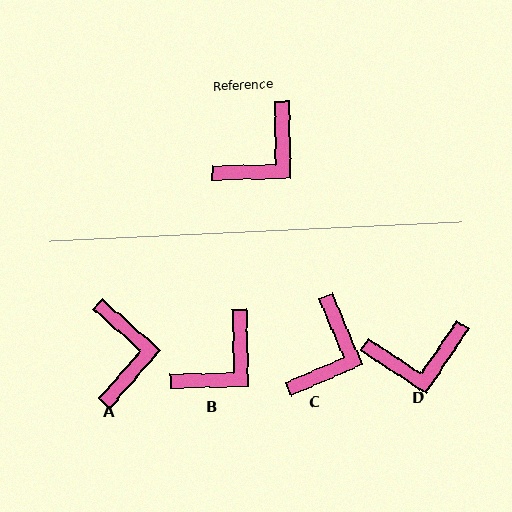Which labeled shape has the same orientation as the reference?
B.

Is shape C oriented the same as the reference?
No, it is off by about 22 degrees.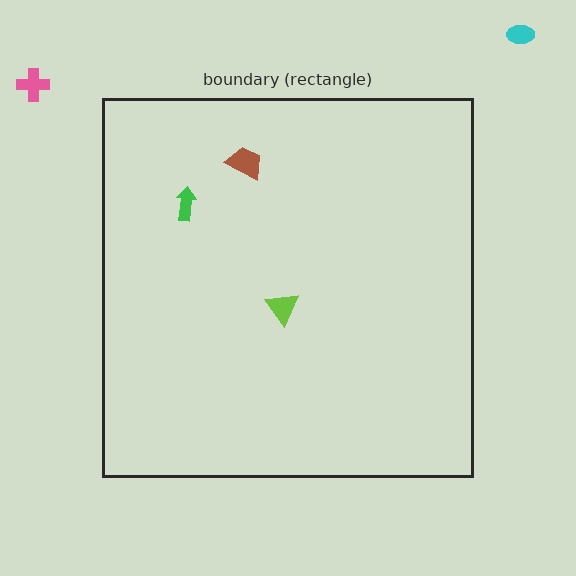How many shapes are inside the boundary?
3 inside, 2 outside.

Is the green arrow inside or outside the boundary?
Inside.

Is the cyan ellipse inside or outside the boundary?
Outside.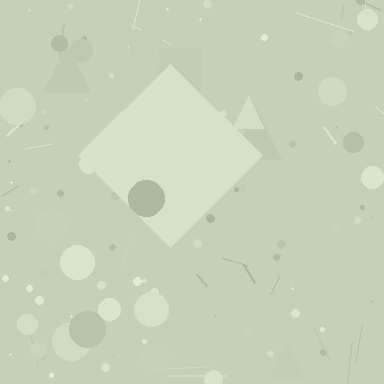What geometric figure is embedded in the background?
A diamond is embedded in the background.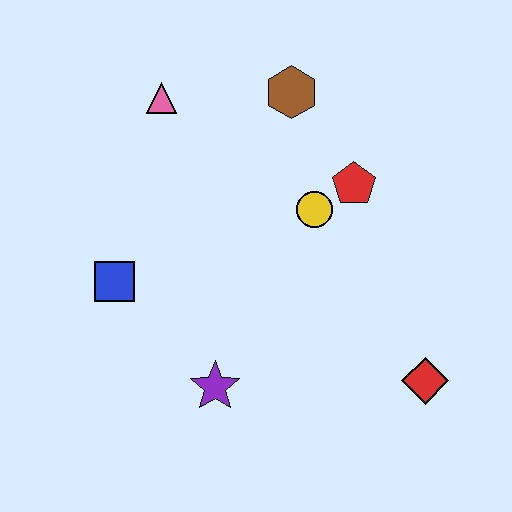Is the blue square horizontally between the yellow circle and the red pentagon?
No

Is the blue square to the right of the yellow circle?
No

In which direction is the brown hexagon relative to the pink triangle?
The brown hexagon is to the right of the pink triangle.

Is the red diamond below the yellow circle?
Yes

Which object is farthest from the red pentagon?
The blue square is farthest from the red pentagon.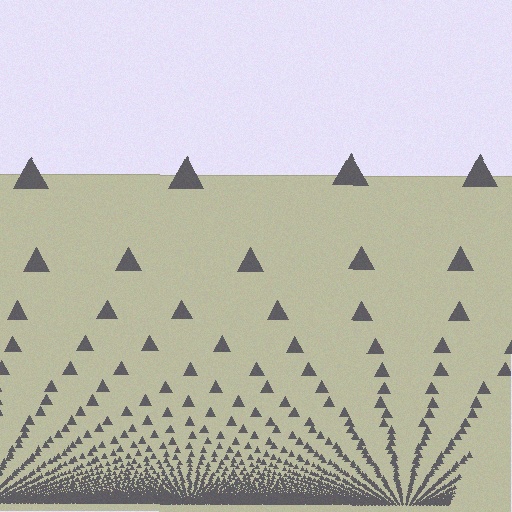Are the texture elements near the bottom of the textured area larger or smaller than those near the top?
Smaller. The gradient is inverted — elements near the bottom are smaller and denser.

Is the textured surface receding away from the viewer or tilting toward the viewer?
The surface appears to tilt toward the viewer. Texture elements get larger and sparser toward the top.